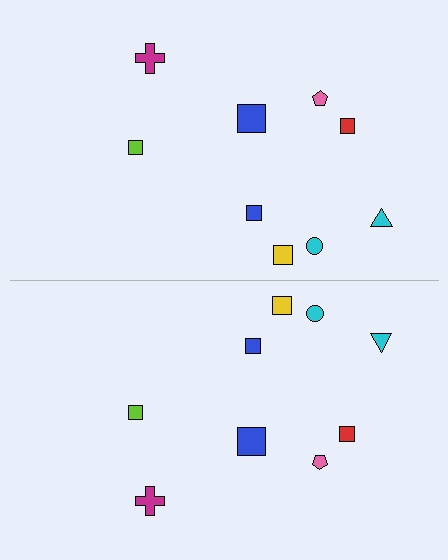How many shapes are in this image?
There are 18 shapes in this image.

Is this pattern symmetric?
Yes, this pattern has bilateral (reflection) symmetry.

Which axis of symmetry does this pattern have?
The pattern has a horizontal axis of symmetry running through the center of the image.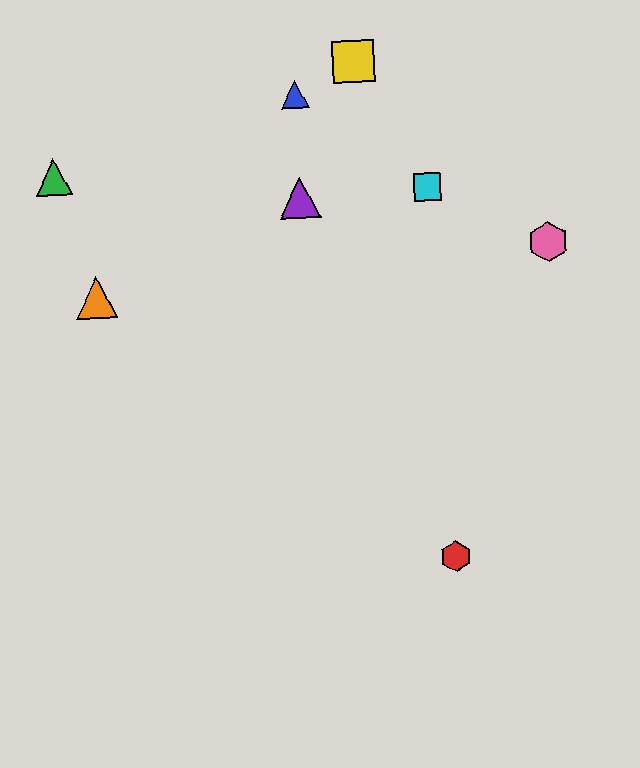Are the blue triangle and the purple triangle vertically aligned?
Yes, both are at x≈294.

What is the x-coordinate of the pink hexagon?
The pink hexagon is at x≈548.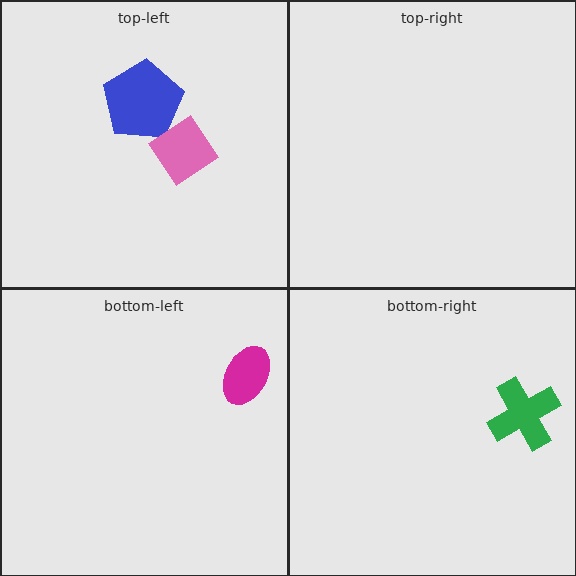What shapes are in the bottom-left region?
The magenta ellipse.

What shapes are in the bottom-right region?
The green cross.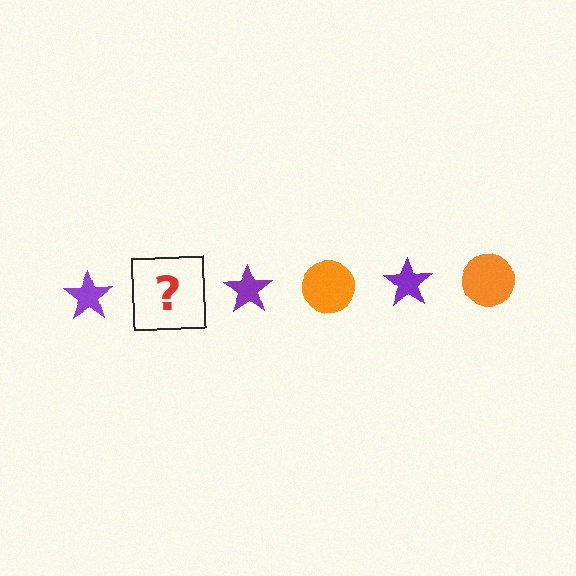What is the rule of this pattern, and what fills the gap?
The rule is that the pattern alternates between purple star and orange circle. The gap should be filled with an orange circle.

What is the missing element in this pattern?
The missing element is an orange circle.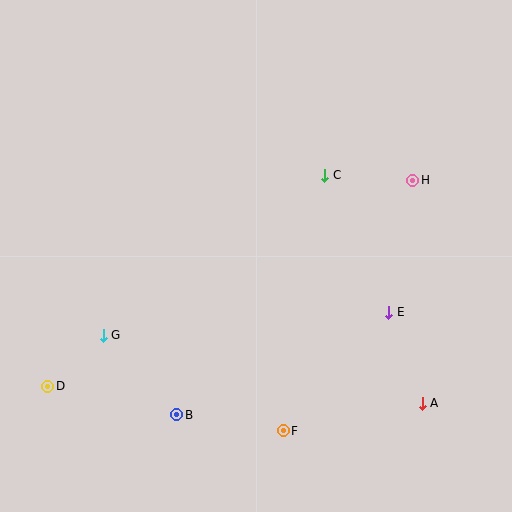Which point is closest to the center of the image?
Point C at (325, 175) is closest to the center.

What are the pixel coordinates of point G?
Point G is at (103, 335).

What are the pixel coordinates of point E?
Point E is at (389, 312).